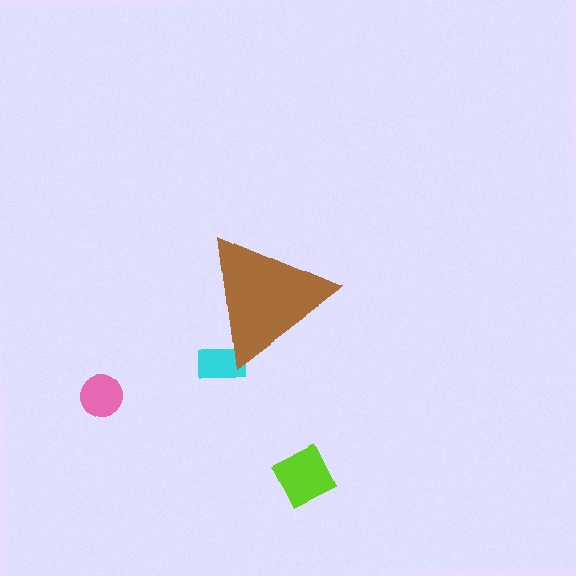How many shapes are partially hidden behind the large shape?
1 shape is partially hidden.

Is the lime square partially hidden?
No, the lime square is fully visible.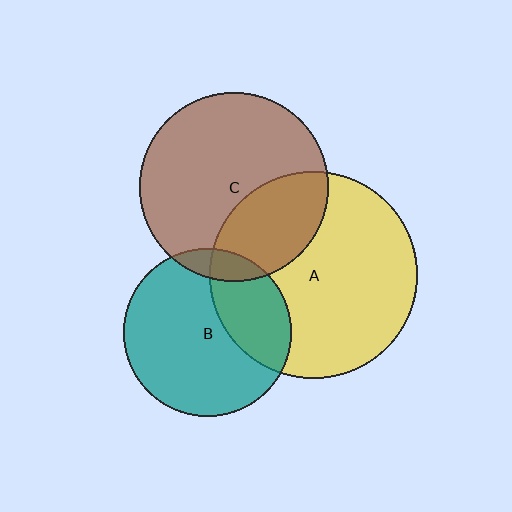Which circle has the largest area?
Circle A (yellow).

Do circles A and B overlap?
Yes.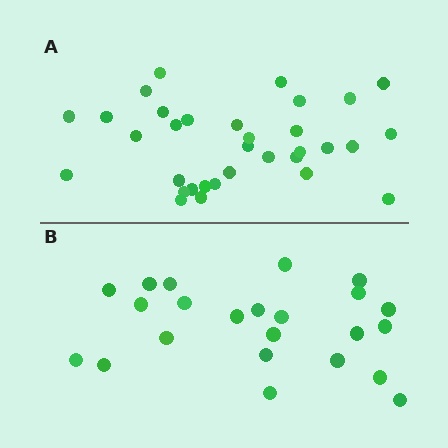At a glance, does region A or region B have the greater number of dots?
Region A (the top region) has more dots.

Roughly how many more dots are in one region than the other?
Region A has roughly 10 or so more dots than region B.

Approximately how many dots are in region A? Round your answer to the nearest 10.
About 30 dots. (The exact count is 33, which rounds to 30.)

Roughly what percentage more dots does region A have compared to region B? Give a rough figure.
About 45% more.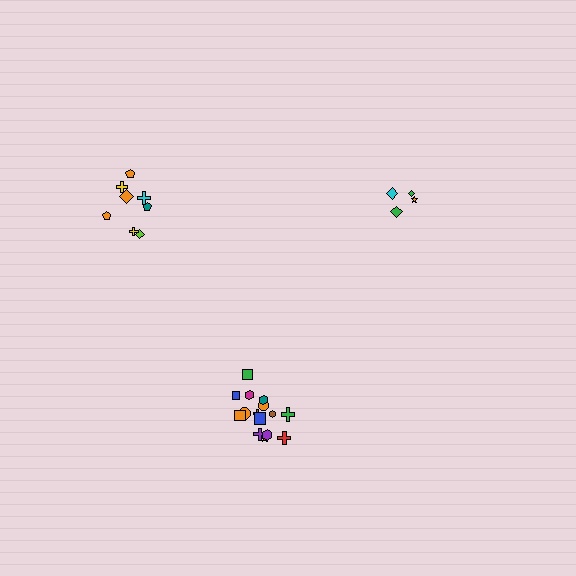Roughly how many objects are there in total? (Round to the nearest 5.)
Roughly 25 objects in total.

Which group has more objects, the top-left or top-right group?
The top-left group.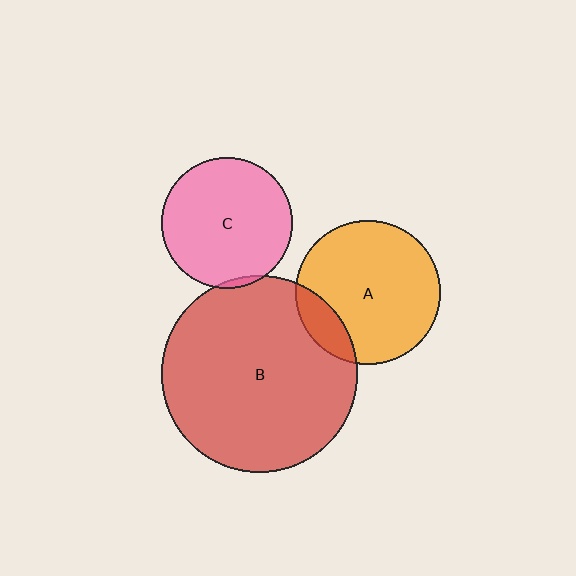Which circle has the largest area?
Circle B (red).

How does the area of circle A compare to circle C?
Approximately 1.2 times.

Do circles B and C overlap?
Yes.